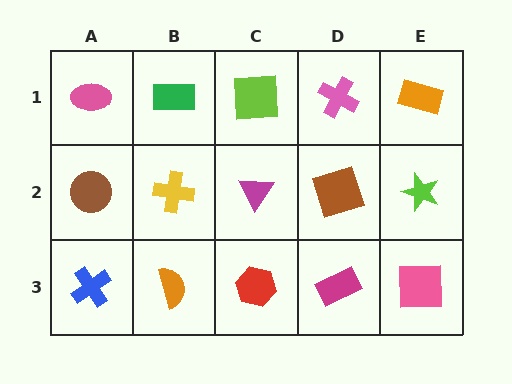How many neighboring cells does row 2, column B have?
4.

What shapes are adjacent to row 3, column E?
A lime star (row 2, column E), a magenta rectangle (row 3, column D).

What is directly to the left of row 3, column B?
A blue cross.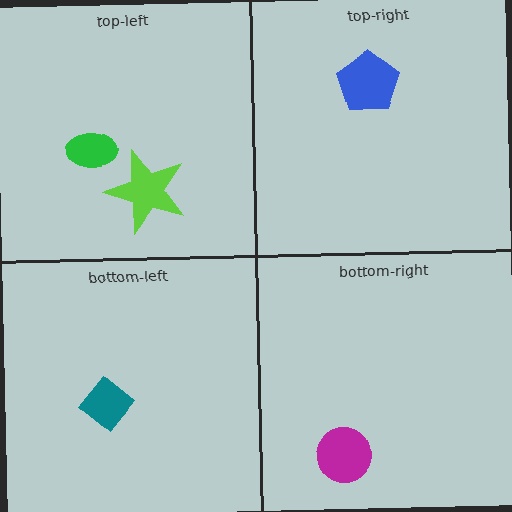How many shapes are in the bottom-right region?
1.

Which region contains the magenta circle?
The bottom-right region.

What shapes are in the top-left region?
The lime star, the green ellipse.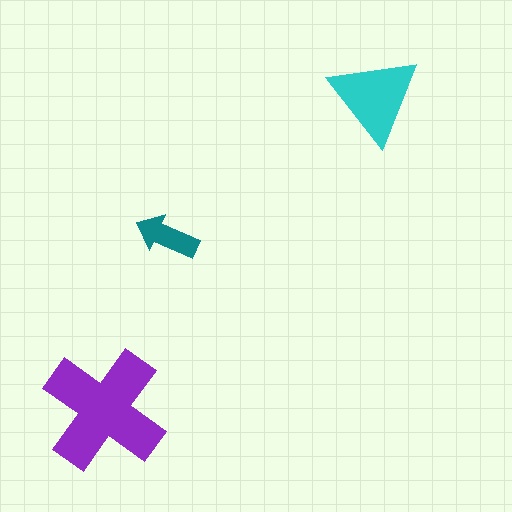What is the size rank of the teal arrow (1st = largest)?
3rd.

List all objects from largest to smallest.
The purple cross, the cyan triangle, the teal arrow.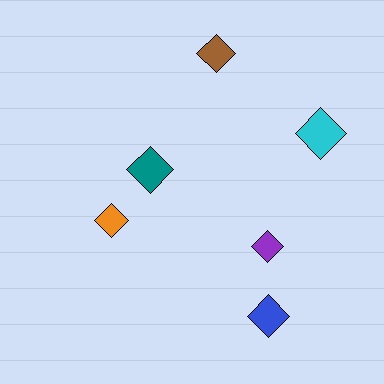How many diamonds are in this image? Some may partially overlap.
There are 6 diamonds.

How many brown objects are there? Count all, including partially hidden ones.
There is 1 brown object.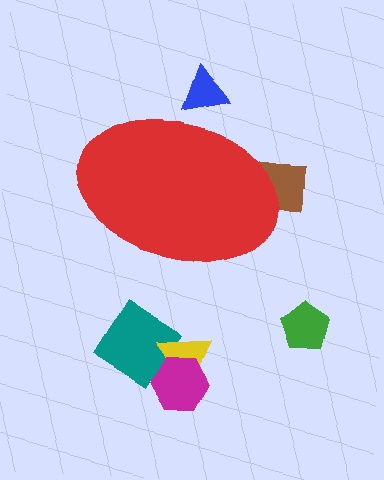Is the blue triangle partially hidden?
Yes, the blue triangle is partially hidden behind the red ellipse.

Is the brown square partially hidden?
Yes, the brown square is partially hidden behind the red ellipse.